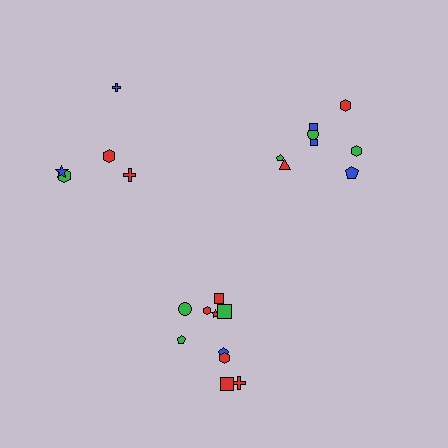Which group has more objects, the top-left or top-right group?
The top-right group.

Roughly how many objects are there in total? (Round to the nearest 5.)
Roughly 25 objects in total.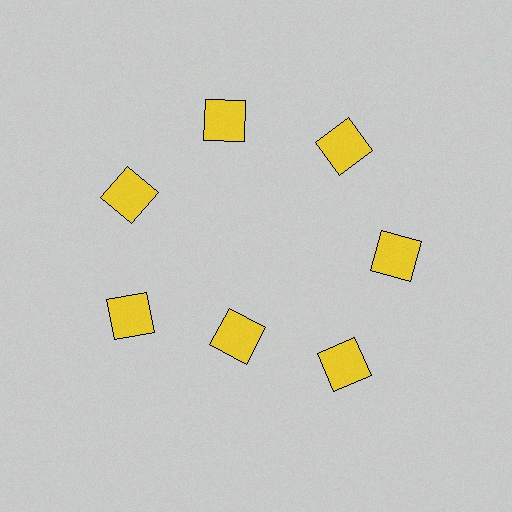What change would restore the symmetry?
The symmetry would be restored by moving it outward, back onto the ring so that all 7 squares sit at equal angles and equal distance from the center.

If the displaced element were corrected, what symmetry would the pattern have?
It would have 7-fold rotational symmetry — the pattern would map onto itself every 51 degrees.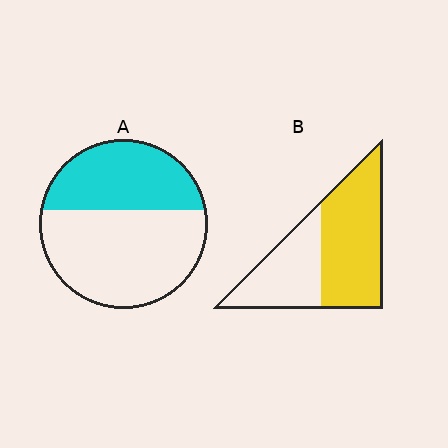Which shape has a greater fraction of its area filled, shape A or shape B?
Shape B.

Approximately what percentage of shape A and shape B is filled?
A is approximately 40% and B is approximately 60%.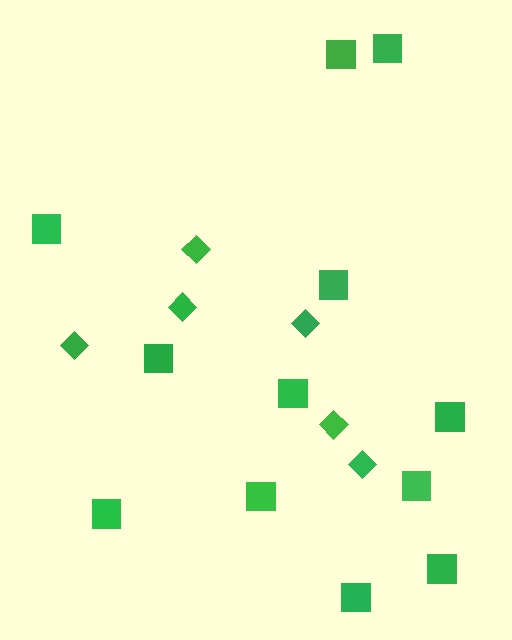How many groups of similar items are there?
There are 2 groups: one group of squares (12) and one group of diamonds (6).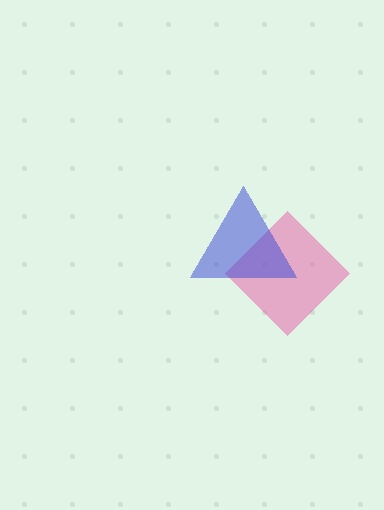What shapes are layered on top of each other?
The layered shapes are: a pink diamond, a blue triangle.